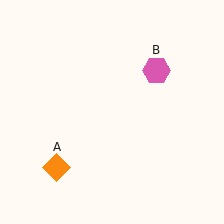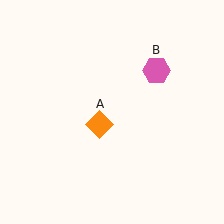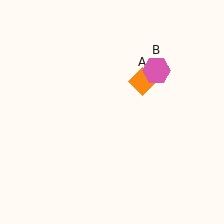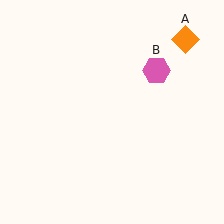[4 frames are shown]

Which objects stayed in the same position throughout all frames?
Pink hexagon (object B) remained stationary.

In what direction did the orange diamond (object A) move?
The orange diamond (object A) moved up and to the right.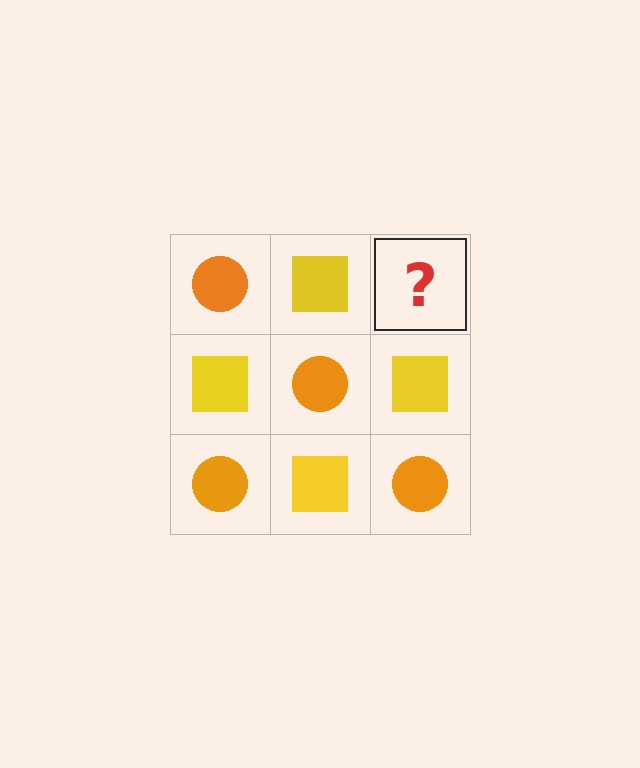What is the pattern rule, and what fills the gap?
The rule is that it alternates orange circle and yellow square in a checkerboard pattern. The gap should be filled with an orange circle.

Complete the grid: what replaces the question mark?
The question mark should be replaced with an orange circle.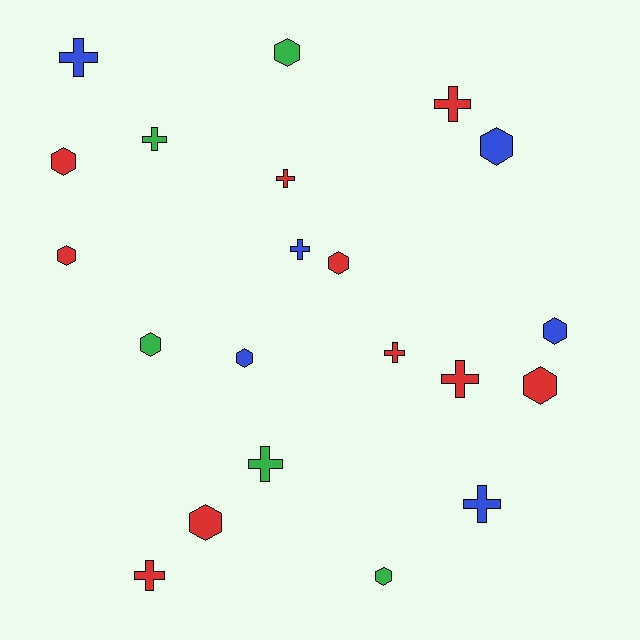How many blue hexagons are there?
There are 3 blue hexagons.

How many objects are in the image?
There are 21 objects.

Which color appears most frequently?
Red, with 10 objects.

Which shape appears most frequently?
Hexagon, with 11 objects.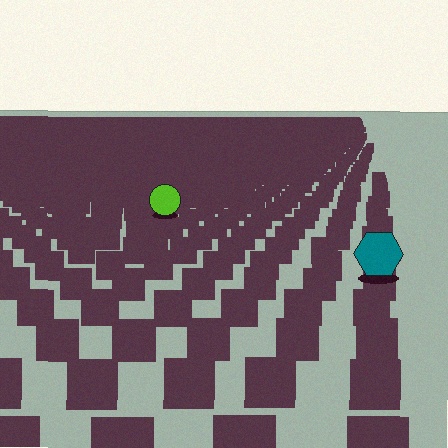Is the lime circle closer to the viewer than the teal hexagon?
No. The teal hexagon is closer — you can tell from the texture gradient: the ground texture is coarser near it.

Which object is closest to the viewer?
The teal hexagon is closest. The texture marks near it are larger and more spread out.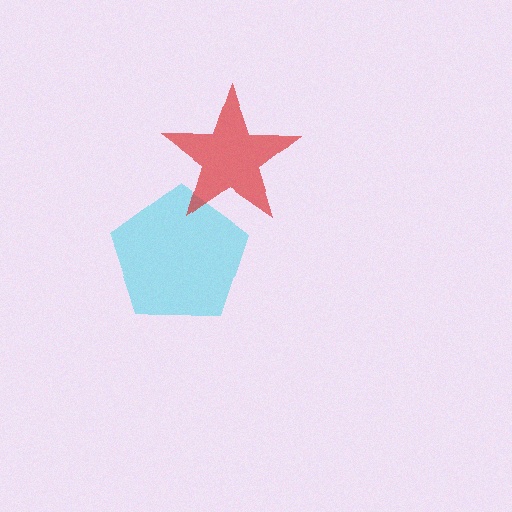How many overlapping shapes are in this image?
There are 2 overlapping shapes in the image.